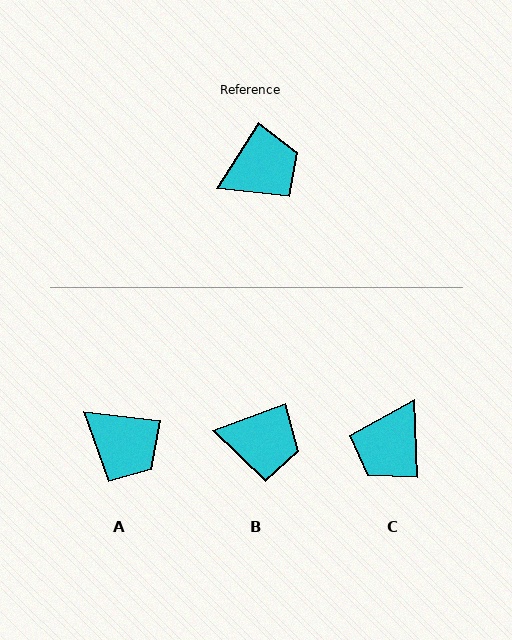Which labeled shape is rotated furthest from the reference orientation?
C, about 145 degrees away.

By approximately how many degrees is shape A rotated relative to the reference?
Approximately 64 degrees clockwise.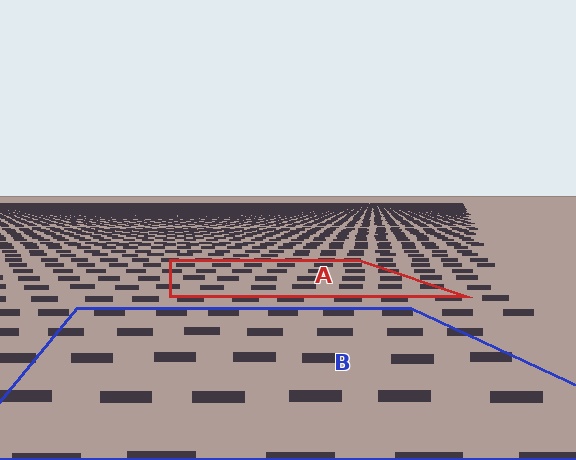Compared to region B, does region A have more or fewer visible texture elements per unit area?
Region A has more texture elements per unit area — they are packed more densely because it is farther away.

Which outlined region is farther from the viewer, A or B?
Region A is farther from the viewer — the texture elements inside it appear smaller and more densely packed.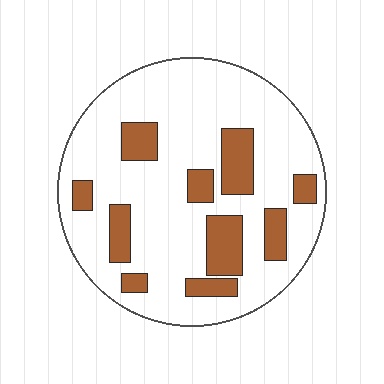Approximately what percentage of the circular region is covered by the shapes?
Approximately 20%.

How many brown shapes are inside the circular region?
10.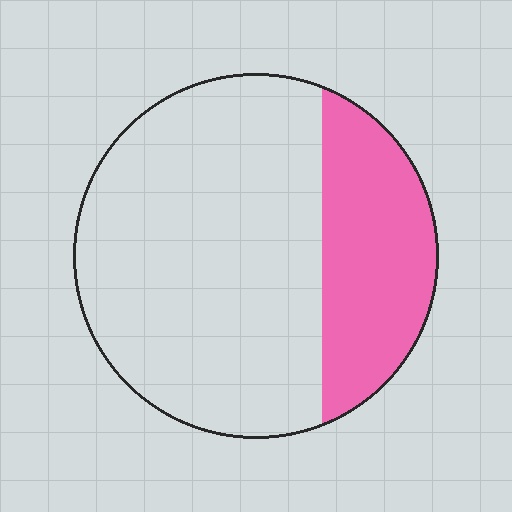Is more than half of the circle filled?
No.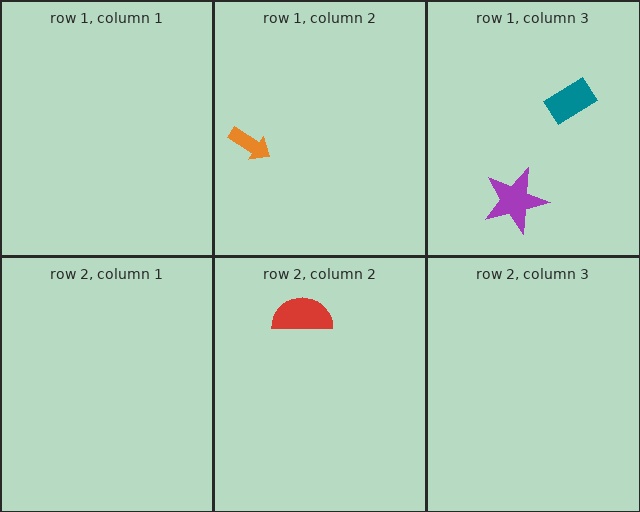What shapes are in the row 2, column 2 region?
The red semicircle.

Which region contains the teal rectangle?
The row 1, column 3 region.